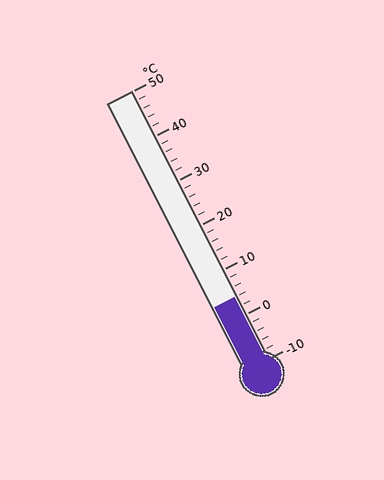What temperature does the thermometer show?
The thermometer shows approximately 4°C.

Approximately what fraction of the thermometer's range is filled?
The thermometer is filled to approximately 25% of its range.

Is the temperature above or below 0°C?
The temperature is above 0°C.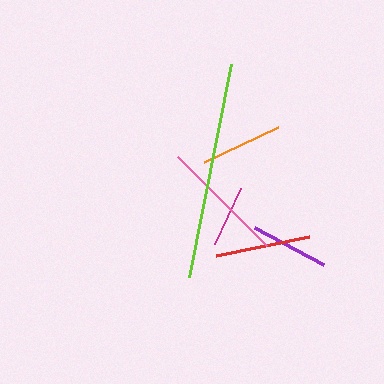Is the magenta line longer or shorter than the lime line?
The lime line is longer than the magenta line.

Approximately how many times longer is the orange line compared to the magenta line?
The orange line is approximately 1.3 times the length of the magenta line.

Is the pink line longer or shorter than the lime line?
The lime line is longer than the pink line.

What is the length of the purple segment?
The purple segment is approximately 78 pixels long.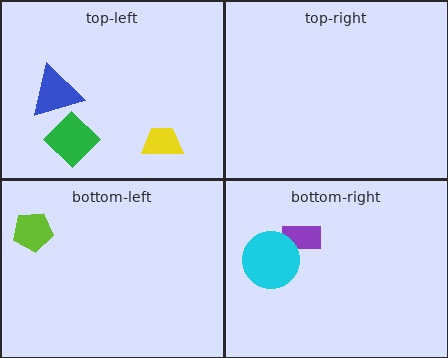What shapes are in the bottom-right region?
The purple rectangle, the cyan circle.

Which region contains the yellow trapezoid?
The top-left region.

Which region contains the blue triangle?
The top-left region.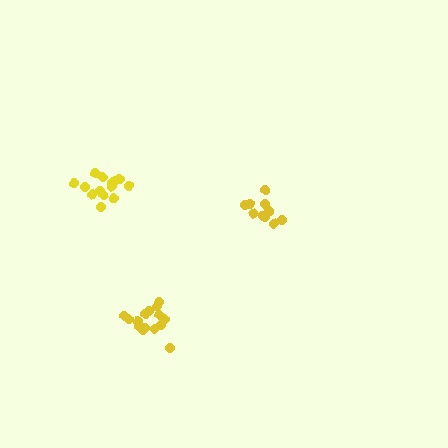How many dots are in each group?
Group 1: 10 dots, Group 2: 15 dots, Group 3: 14 dots (39 total).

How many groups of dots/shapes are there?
There are 3 groups.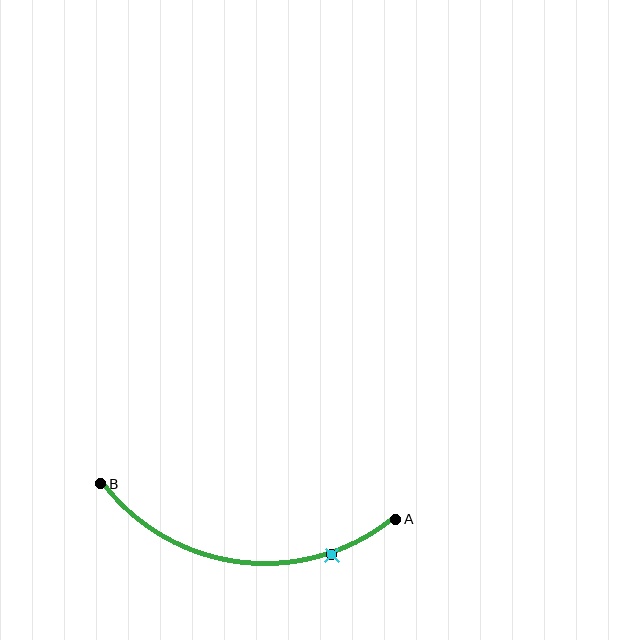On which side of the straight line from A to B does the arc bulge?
The arc bulges below the straight line connecting A and B.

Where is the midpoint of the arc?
The arc midpoint is the point on the curve farthest from the straight line joining A and B. It sits below that line.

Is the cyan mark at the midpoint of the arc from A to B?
No. The cyan mark lies on the arc but is closer to endpoint A. The arc midpoint would be at the point on the curve equidistant along the arc from both A and B.